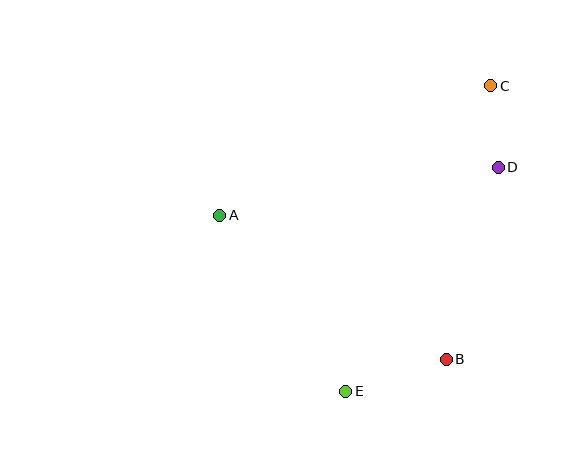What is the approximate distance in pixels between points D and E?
The distance between D and E is approximately 271 pixels.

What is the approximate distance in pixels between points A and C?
The distance between A and C is approximately 301 pixels.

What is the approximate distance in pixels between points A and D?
The distance between A and D is approximately 283 pixels.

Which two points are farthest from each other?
Points C and E are farthest from each other.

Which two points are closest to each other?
Points C and D are closest to each other.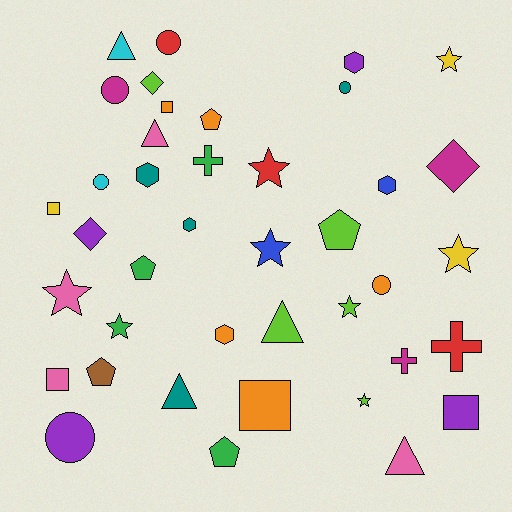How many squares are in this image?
There are 5 squares.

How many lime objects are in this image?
There are 5 lime objects.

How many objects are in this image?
There are 40 objects.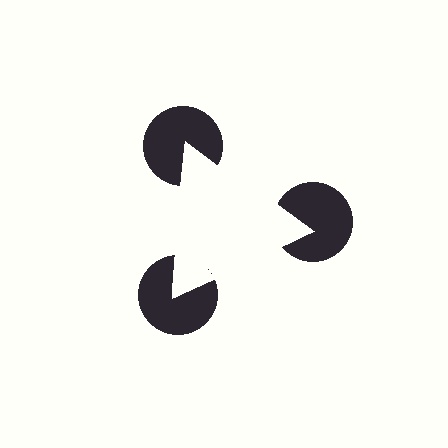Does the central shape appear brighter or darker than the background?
It typically appears slightly brighter than the background, even though no actual brightness change is drawn.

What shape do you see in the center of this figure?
An illusory triangle — its edges are inferred from the aligned wedge cuts in the pac-man discs, not physically drawn.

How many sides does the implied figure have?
3 sides.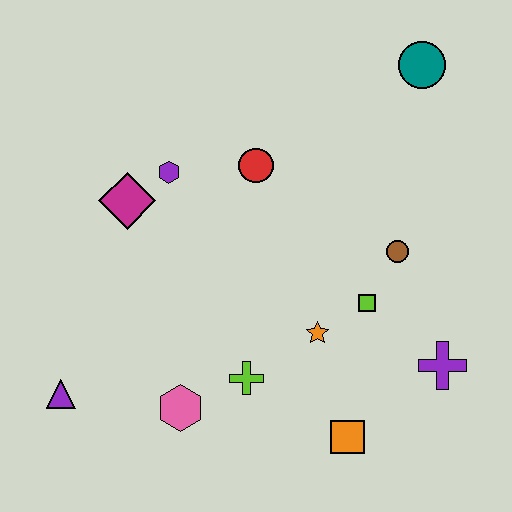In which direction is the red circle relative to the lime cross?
The red circle is above the lime cross.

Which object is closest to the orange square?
The orange star is closest to the orange square.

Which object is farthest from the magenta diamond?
The purple cross is farthest from the magenta diamond.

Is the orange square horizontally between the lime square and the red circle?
Yes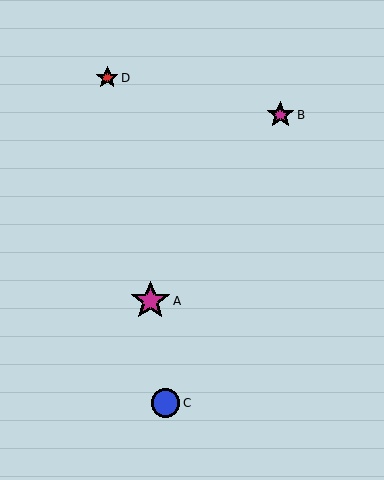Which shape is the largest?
The magenta star (labeled A) is the largest.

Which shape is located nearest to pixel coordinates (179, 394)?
The blue circle (labeled C) at (166, 403) is nearest to that location.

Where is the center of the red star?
The center of the red star is at (107, 78).